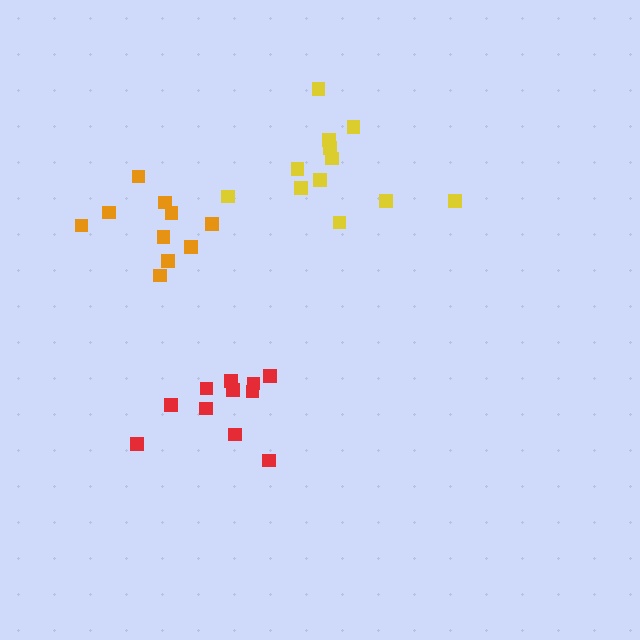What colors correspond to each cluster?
The clusters are colored: orange, red, yellow.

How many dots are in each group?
Group 1: 10 dots, Group 2: 11 dots, Group 3: 12 dots (33 total).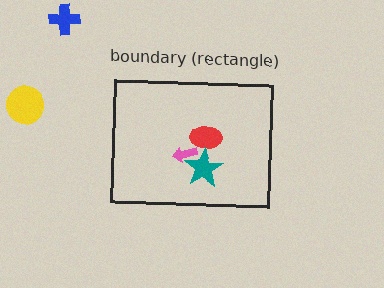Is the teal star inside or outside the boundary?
Inside.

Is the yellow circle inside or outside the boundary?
Outside.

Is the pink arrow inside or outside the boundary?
Inside.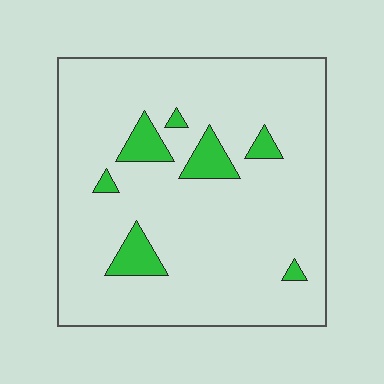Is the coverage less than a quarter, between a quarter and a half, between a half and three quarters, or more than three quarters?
Less than a quarter.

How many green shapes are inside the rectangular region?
7.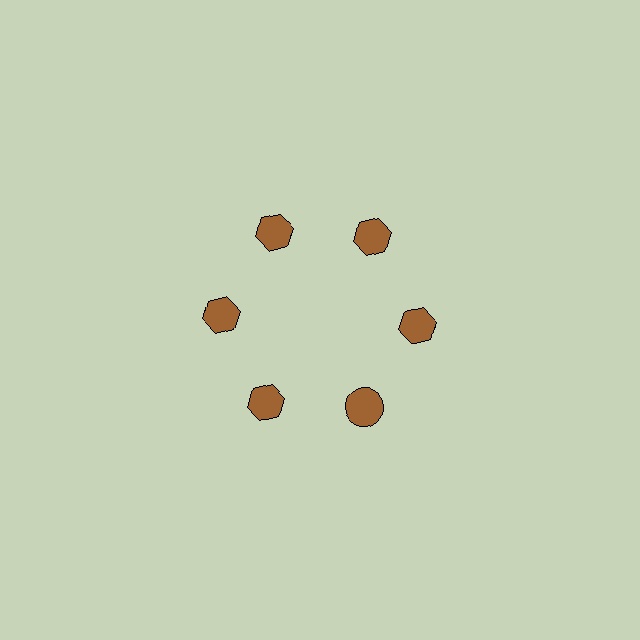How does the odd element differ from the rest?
It has a different shape: circle instead of hexagon.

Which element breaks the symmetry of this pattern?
The brown circle at roughly the 5 o'clock position breaks the symmetry. All other shapes are brown hexagons.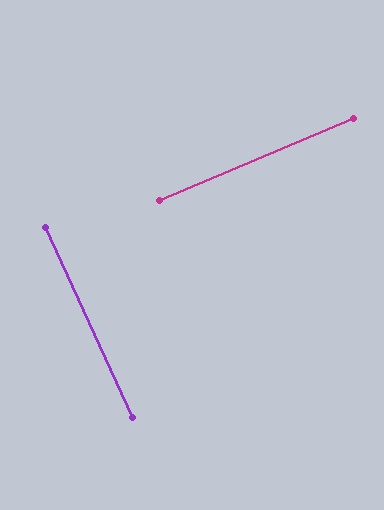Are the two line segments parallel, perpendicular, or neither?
Perpendicular — they meet at approximately 88°.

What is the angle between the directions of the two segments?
Approximately 88 degrees.